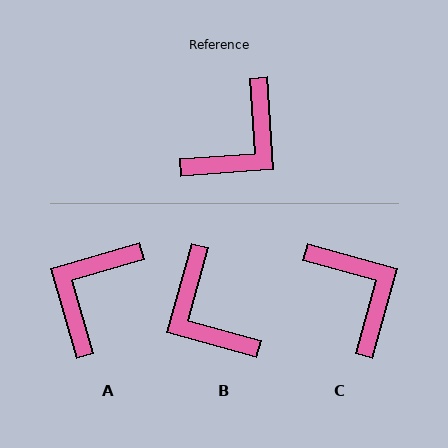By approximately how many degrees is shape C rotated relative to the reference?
Approximately 70 degrees counter-clockwise.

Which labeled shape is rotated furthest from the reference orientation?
A, about 168 degrees away.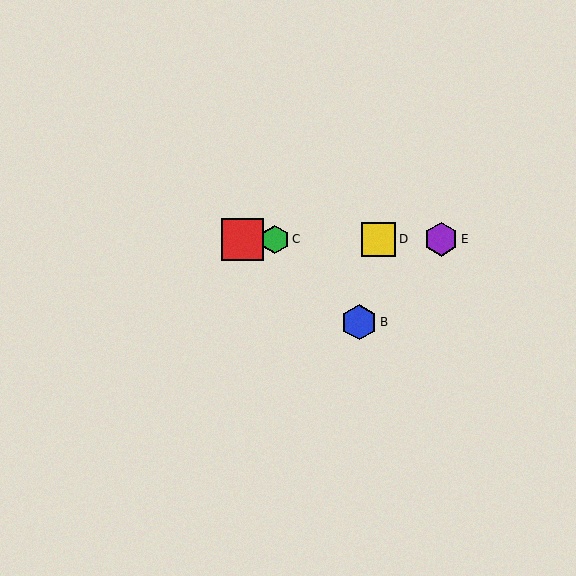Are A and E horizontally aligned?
Yes, both are at y≈239.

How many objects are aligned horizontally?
4 objects (A, C, D, E) are aligned horizontally.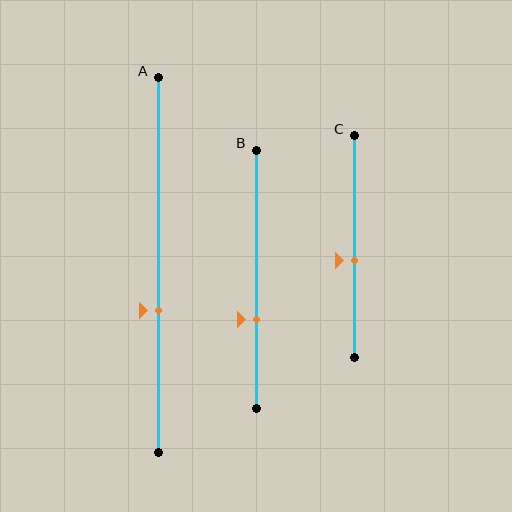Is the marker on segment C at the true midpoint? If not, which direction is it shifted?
No, the marker on segment C is shifted downward by about 6% of the segment length.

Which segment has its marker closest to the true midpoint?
Segment C has its marker closest to the true midpoint.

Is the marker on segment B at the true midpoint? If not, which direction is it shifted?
No, the marker on segment B is shifted downward by about 15% of the segment length.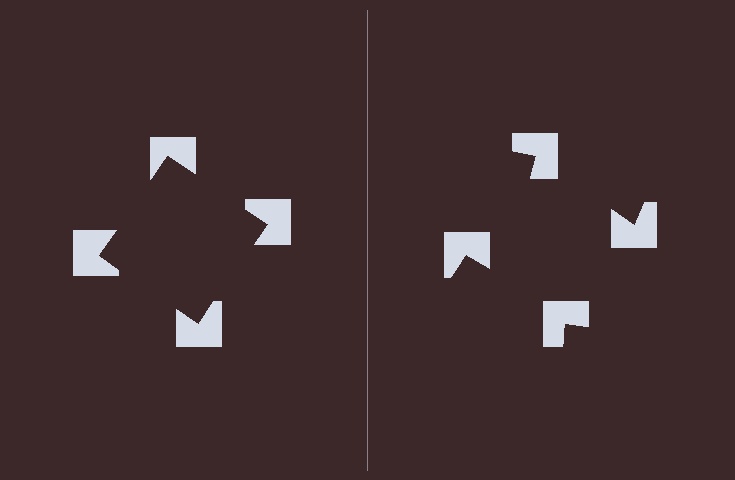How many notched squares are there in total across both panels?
8 — 4 on each side.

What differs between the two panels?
The notched squares are positioned identically on both sides; only the wedge orientations differ. On the left they align to a square; on the right they are misaligned.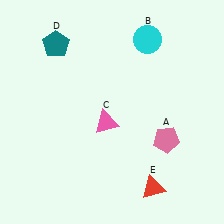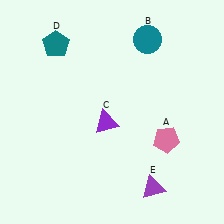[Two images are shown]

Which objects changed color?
B changed from cyan to teal. C changed from pink to purple. E changed from red to purple.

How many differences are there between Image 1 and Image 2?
There are 3 differences between the two images.